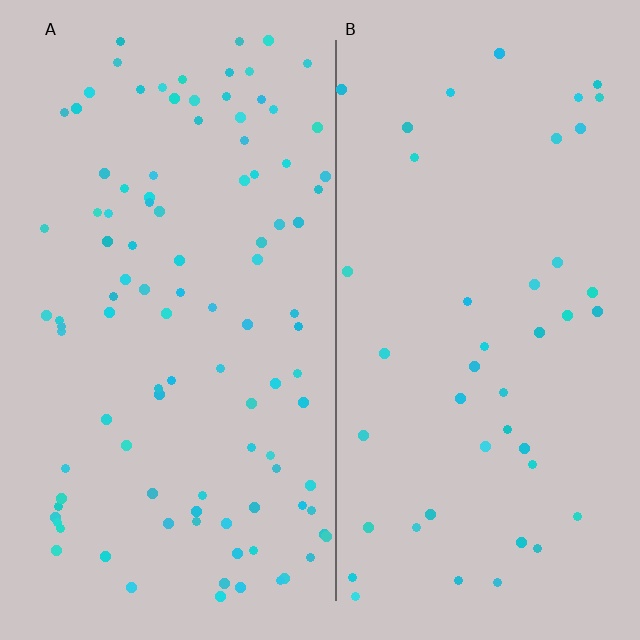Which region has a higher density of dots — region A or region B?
A (the left).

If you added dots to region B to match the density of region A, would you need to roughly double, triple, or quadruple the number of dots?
Approximately double.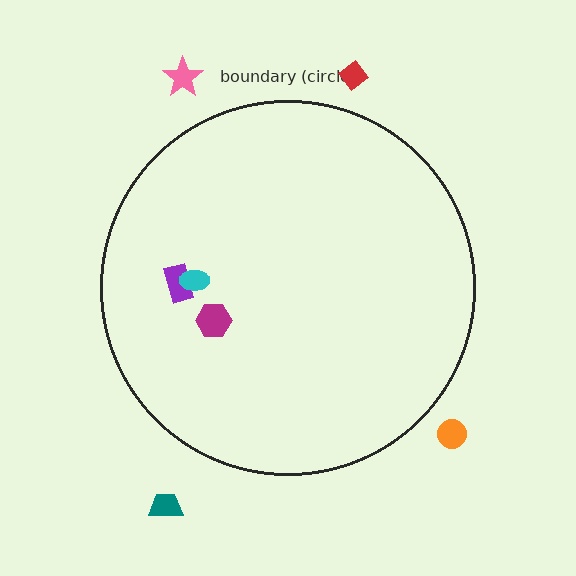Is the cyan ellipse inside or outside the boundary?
Inside.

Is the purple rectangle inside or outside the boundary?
Inside.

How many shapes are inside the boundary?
3 inside, 4 outside.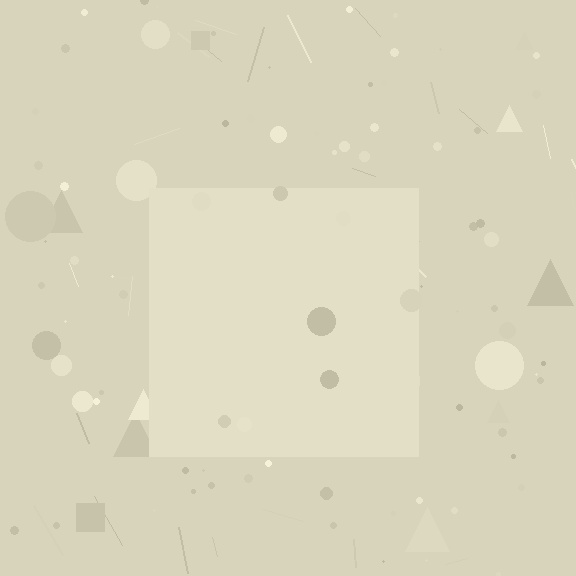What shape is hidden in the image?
A square is hidden in the image.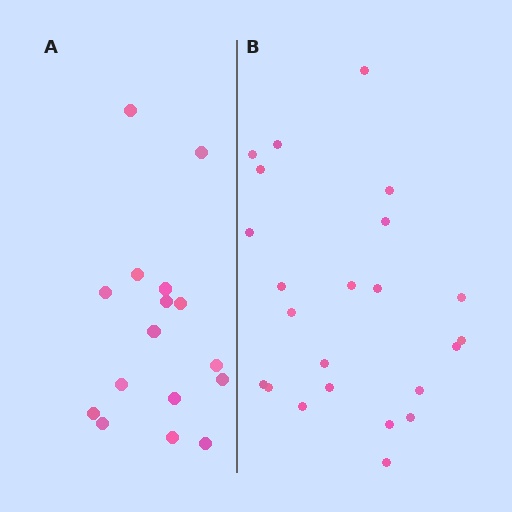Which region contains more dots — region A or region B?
Region B (the right region) has more dots.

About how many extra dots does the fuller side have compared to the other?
Region B has roughly 8 or so more dots than region A.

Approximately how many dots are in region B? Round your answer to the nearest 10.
About 20 dots. (The exact count is 23, which rounds to 20.)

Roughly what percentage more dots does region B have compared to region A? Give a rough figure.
About 45% more.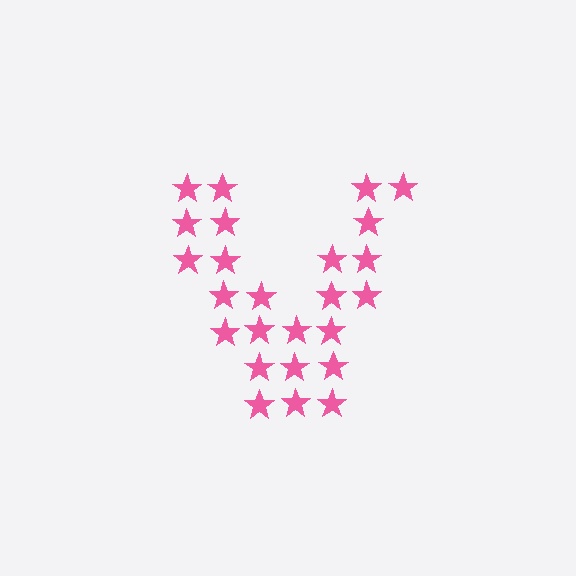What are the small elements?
The small elements are stars.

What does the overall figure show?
The overall figure shows the letter V.